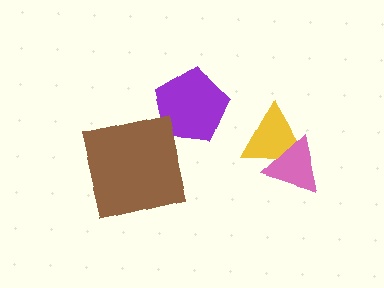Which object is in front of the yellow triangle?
The pink triangle is in front of the yellow triangle.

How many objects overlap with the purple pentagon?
0 objects overlap with the purple pentagon.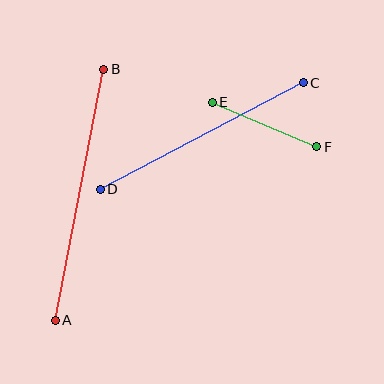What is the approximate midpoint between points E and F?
The midpoint is at approximately (264, 125) pixels.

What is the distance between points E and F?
The distance is approximately 114 pixels.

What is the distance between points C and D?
The distance is approximately 230 pixels.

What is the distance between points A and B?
The distance is approximately 256 pixels.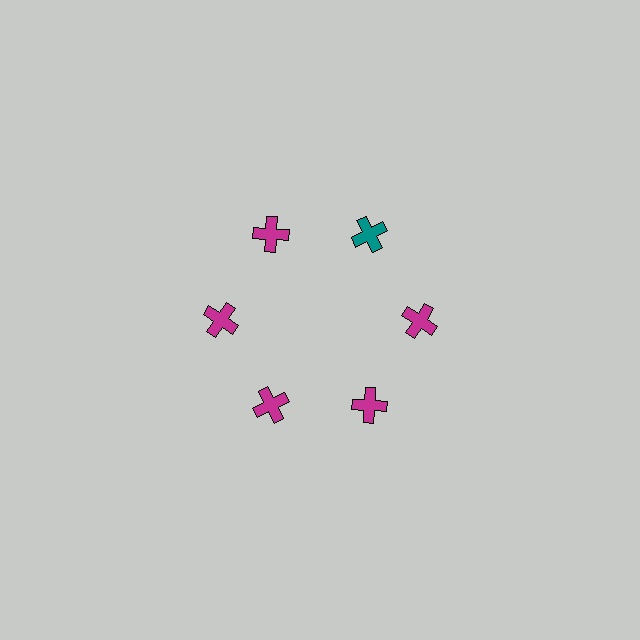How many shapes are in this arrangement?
There are 6 shapes arranged in a ring pattern.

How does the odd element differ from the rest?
It has a different color: teal instead of magenta.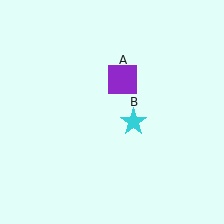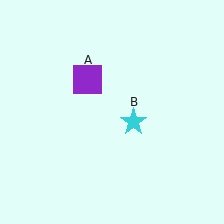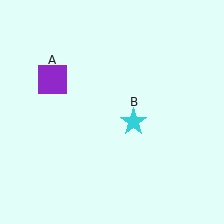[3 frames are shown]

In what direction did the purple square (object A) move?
The purple square (object A) moved left.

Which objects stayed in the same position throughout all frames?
Cyan star (object B) remained stationary.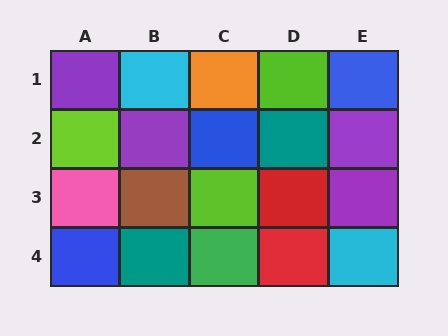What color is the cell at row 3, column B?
Brown.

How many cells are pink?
1 cell is pink.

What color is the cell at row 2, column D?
Teal.